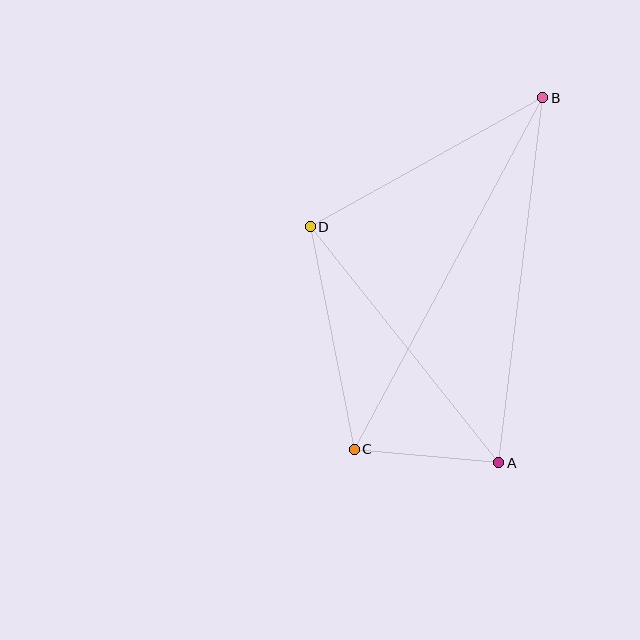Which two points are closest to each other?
Points A and C are closest to each other.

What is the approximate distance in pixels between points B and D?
The distance between B and D is approximately 266 pixels.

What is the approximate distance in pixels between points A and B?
The distance between A and B is approximately 368 pixels.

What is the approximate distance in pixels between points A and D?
The distance between A and D is approximately 302 pixels.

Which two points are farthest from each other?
Points B and C are farthest from each other.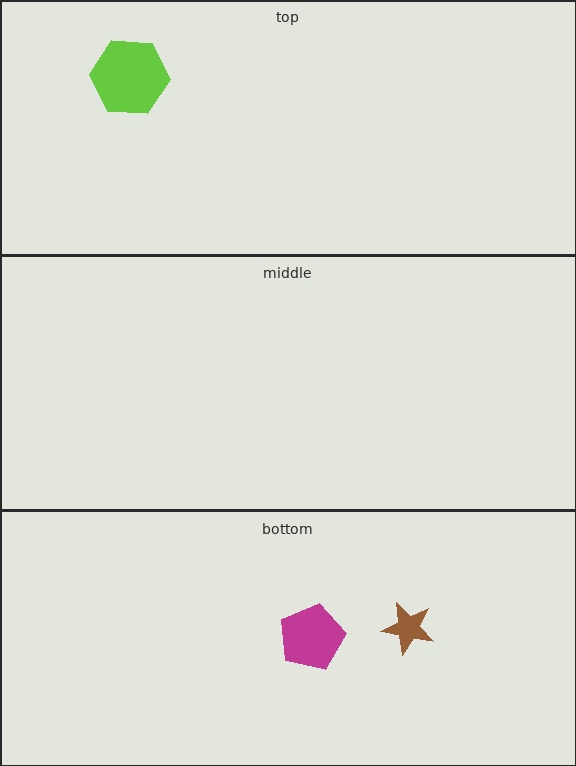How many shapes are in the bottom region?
2.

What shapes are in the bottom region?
The brown star, the magenta pentagon.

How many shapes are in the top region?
1.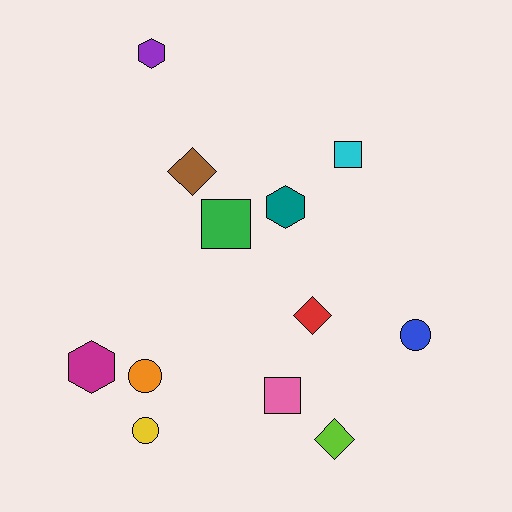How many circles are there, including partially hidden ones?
There are 3 circles.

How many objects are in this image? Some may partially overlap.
There are 12 objects.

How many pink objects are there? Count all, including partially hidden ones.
There is 1 pink object.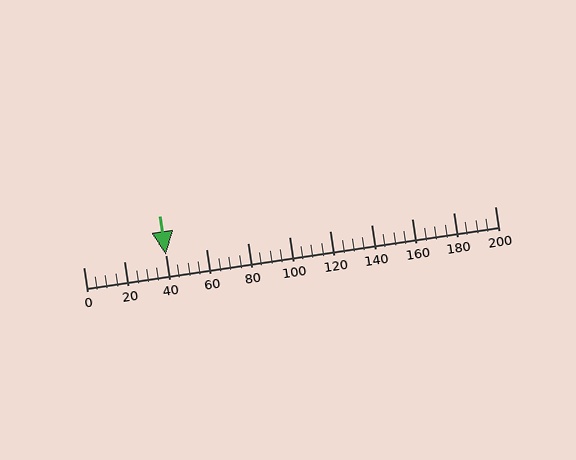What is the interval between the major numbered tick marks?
The major tick marks are spaced 20 units apart.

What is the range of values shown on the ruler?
The ruler shows values from 0 to 200.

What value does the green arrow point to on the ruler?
The green arrow points to approximately 40.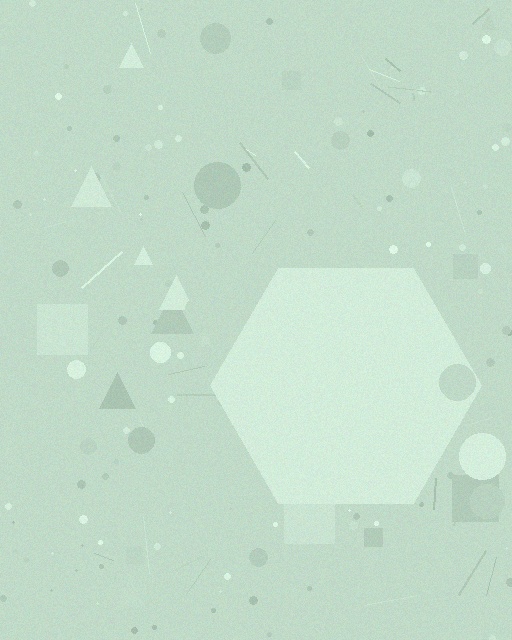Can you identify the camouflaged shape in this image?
The camouflaged shape is a hexagon.